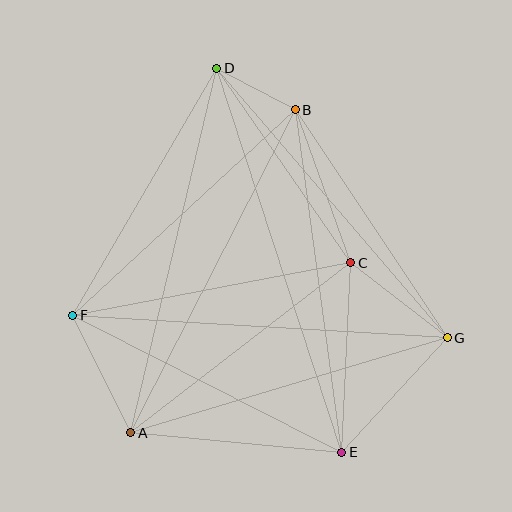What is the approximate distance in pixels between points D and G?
The distance between D and G is approximately 355 pixels.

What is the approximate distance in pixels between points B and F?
The distance between B and F is approximately 303 pixels.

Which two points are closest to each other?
Points B and D are closest to each other.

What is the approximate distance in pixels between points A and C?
The distance between A and C is approximately 278 pixels.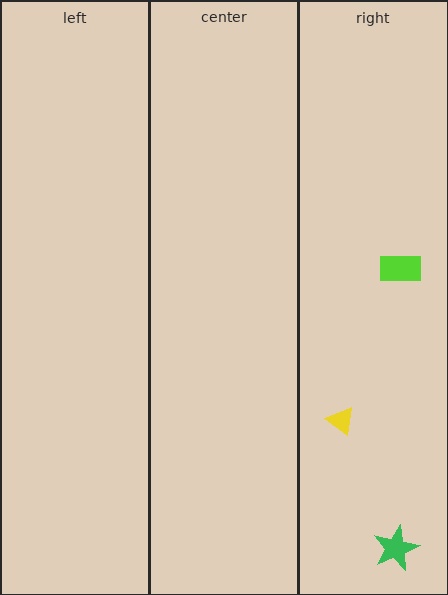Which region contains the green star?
The right region.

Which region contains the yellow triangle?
The right region.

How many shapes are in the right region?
3.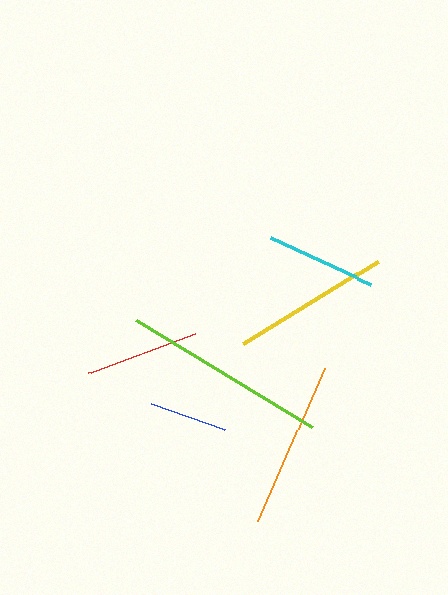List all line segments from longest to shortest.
From longest to shortest: lime, orange, yellow, red, cyan, blue.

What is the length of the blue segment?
The blue segment is approximately 78 pixels long.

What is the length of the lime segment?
The lime segment is approximately 207 pixels long.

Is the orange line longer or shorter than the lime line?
The lime line is longer than the orange line.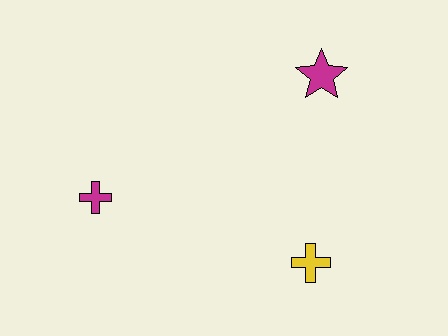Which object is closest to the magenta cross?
The yellow cross is closest to the magenta cross.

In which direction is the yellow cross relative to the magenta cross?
The yellow cross is to the right of the magenta cross.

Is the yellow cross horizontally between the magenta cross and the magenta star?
Yes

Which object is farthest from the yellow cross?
The magenta cross is farthest from the yellow cross.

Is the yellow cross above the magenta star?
No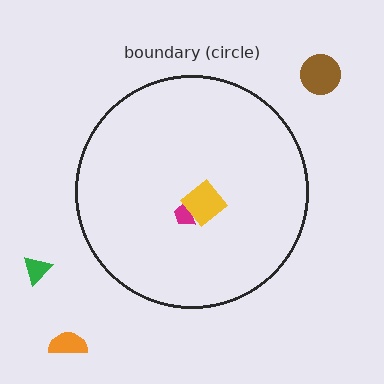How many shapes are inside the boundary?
2 inside, 3 outside.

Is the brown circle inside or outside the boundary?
Outside.